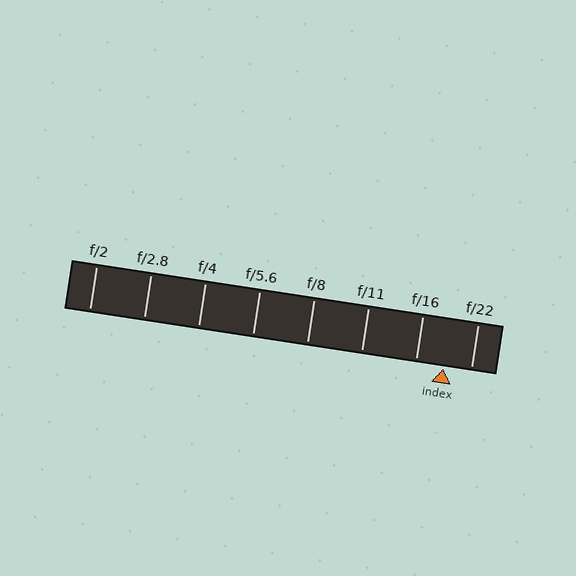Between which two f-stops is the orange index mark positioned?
The index mark is between f/16 and f/22.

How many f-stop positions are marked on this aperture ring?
There are 8 f-stop positions marked.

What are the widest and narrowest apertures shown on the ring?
The widest aperture shown is f/2 and the narrowest is f/22.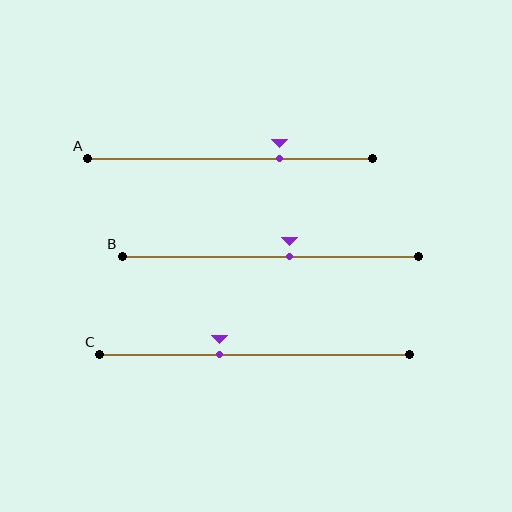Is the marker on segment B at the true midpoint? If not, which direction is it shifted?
No, the marker on segment B is shifted to the right by about 6% of the segment length.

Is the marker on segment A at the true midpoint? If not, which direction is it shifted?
No, the marker on segment A is shifted to the right by about 17% of the segment length.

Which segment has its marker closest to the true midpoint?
Segment B has its marker closest to the true midpoint.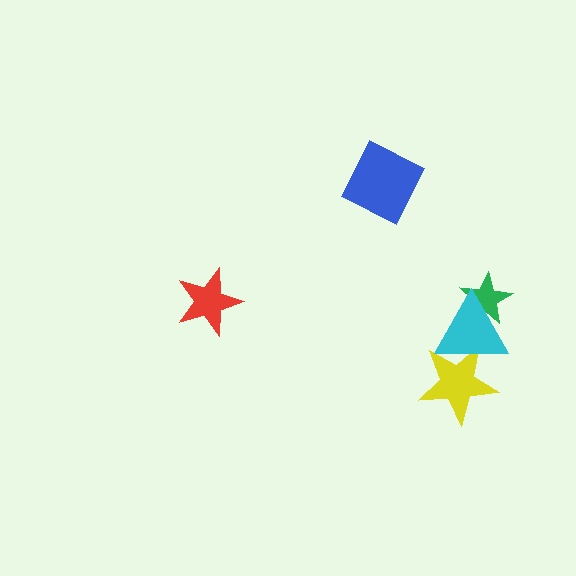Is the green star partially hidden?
Yes, it is partially covered by another shape.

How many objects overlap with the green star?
1 object overlaps with the green star.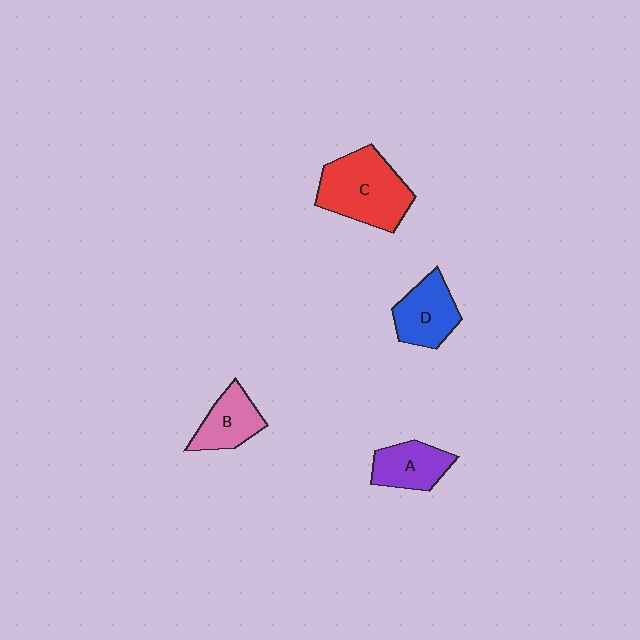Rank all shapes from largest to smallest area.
From largest to smallest: C (red), D (blue), A (purple), B (pink).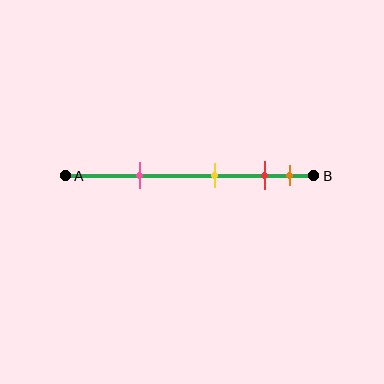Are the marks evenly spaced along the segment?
No, the marks are not evenly spaced.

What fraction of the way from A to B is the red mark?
The red mark is approximately 80% (0.8) of the way from A to B.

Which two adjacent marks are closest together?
The red and orange marks are the closest adjacent pair.